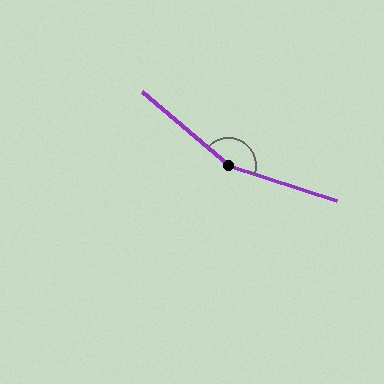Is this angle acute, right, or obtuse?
It is obtuse.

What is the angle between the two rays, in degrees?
Approximately 157 degrees.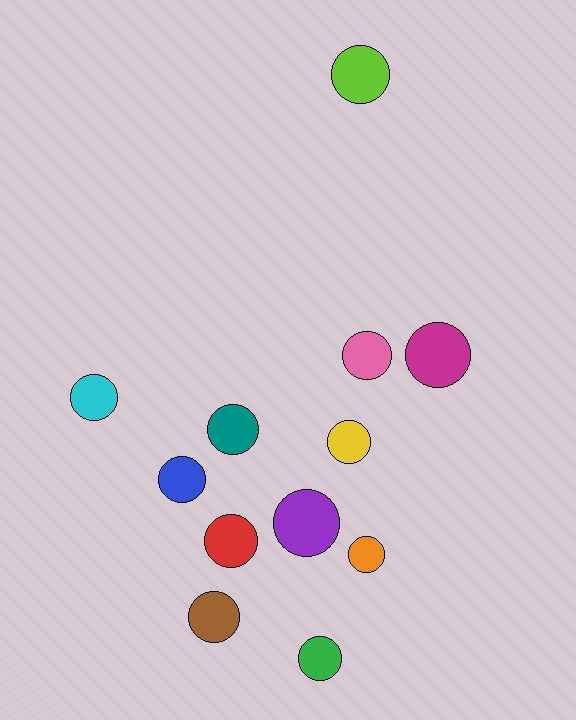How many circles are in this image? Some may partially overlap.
There are 12 circles.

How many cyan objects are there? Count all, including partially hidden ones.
There is 1 cyan object.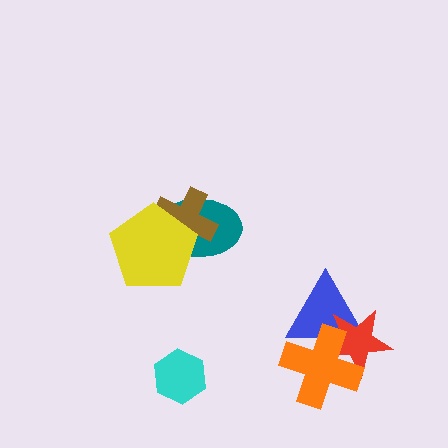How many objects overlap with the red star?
2 objects overlap with the red star.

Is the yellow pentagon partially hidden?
No, no other shape covers it.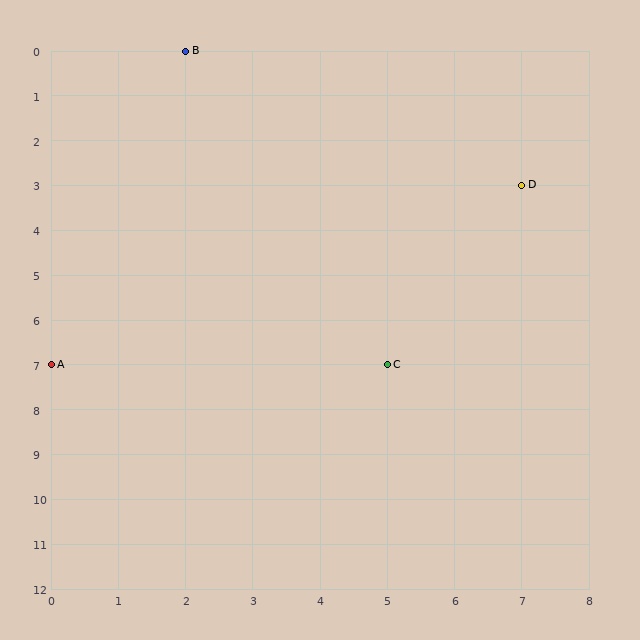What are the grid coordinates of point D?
Point D is at grid coordinates (7, 3).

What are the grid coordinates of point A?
Point A is at grid coordinates (0, 7).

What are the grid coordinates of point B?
Point B is at grid coordinates (2, 0).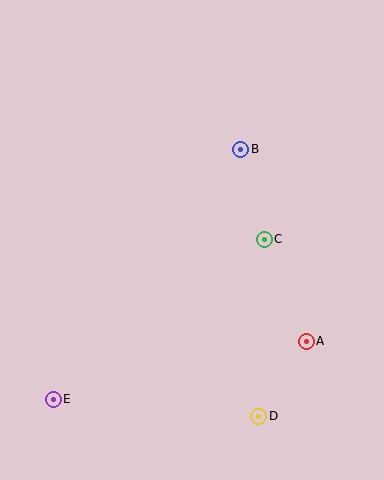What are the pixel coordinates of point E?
Point E is at (53, 399).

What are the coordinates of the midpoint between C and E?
The midpoint between C and E is at (159, 319).